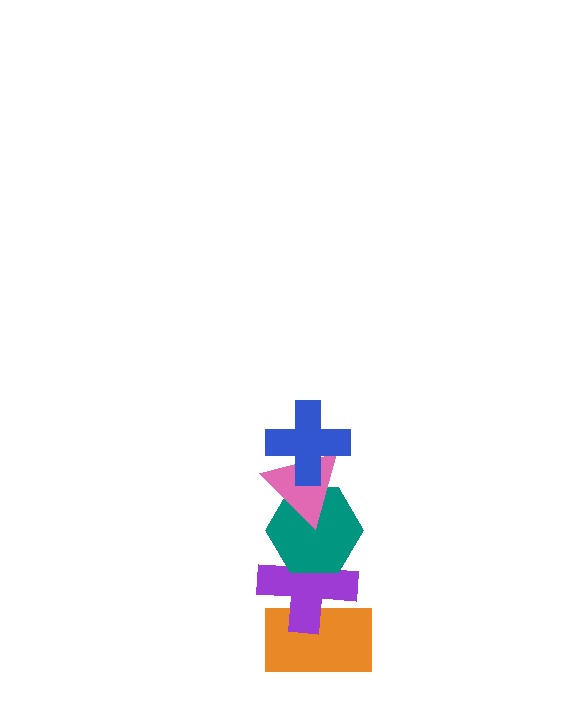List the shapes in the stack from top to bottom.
From top to bottom: the blue cross, the pink triangle, the teal hexagon, the purple cross, the orange rectangle.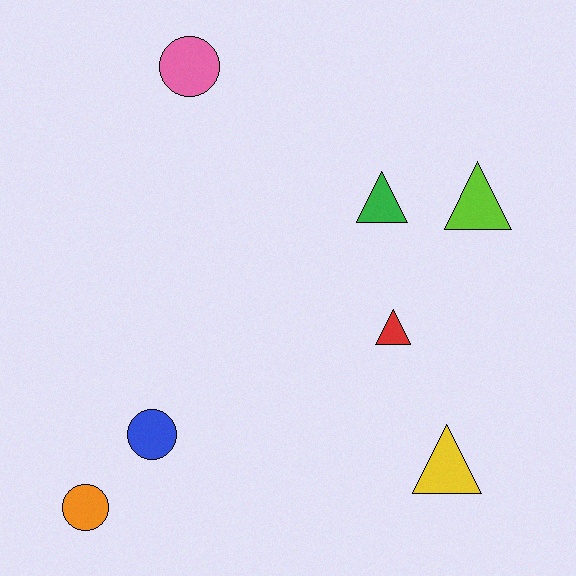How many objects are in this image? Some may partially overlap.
There are 7 objects.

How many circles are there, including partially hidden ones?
There are 3 circles.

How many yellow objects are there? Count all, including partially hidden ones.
There is 1 yellow object.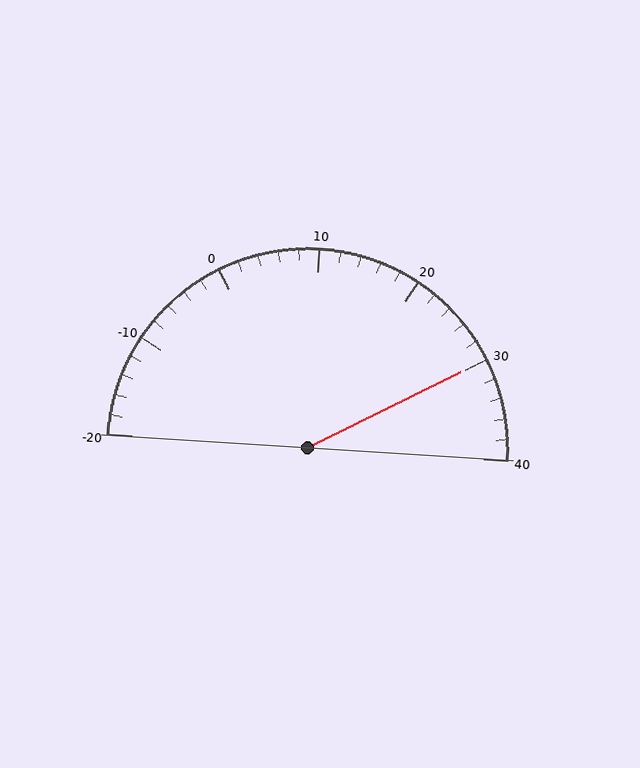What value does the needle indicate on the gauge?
The needle indicates approximately 30.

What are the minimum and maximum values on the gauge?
The gauge ranges from -20 to 40.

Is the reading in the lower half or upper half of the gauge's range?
The reading is in the upper half of the range (-20 to 40).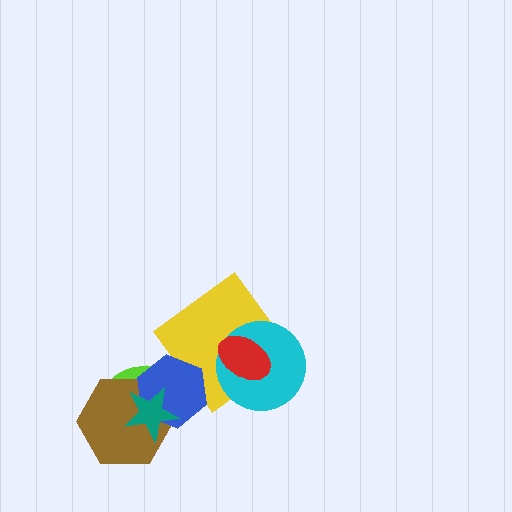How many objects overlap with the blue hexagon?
4 objects overlap with the blue hexagon.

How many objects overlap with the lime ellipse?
3 objects overlap with the lime ellipse.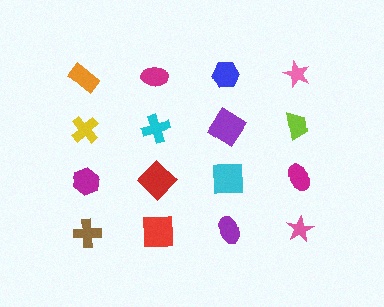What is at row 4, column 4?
A pink star.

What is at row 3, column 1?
A magenta hexagon.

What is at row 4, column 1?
A brown cross.